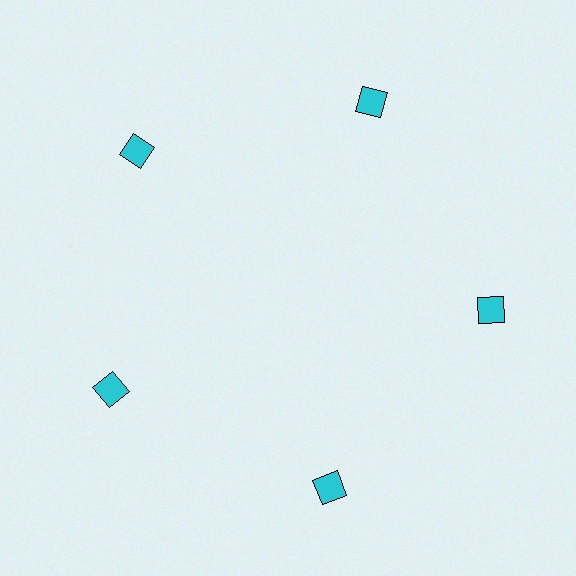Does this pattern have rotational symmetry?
Yes, this pattern has 5-fold rotational symmetry. It looks the same after rotating 72 degrees around the center.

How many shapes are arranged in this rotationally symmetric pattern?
There are 5 shapes, arranged in 5 groups of 1.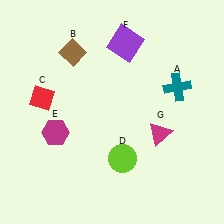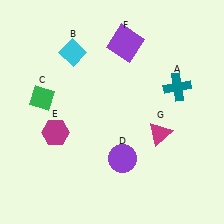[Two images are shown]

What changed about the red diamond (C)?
In Image 1, C is red. In Image 2, it changed to green.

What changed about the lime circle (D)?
In Image 1, D is lime. In Image 2, it changed to purple.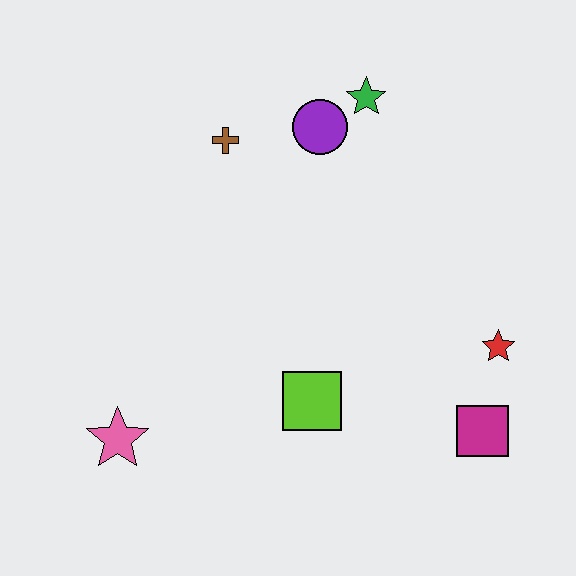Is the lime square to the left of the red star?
Yes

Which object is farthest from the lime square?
The green star is farthest from the lime square.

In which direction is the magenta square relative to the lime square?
The magenta square is to the right of the lime square.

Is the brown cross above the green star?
No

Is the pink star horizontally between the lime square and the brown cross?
No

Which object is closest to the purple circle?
The green star is closest to the purple circle.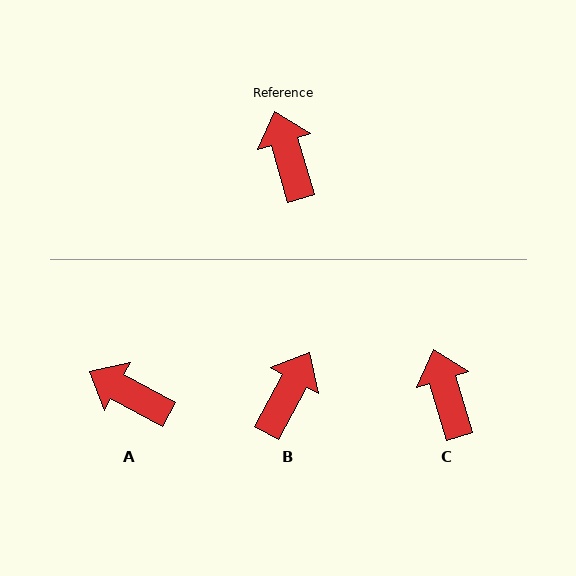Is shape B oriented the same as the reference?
No, it is off by about 45 degrees.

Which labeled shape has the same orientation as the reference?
C.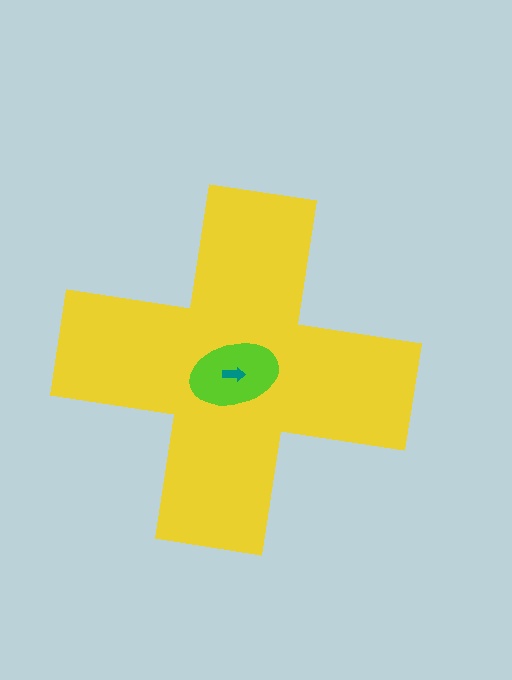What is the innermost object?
The teal arrow.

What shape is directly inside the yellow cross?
The lime ellipse.